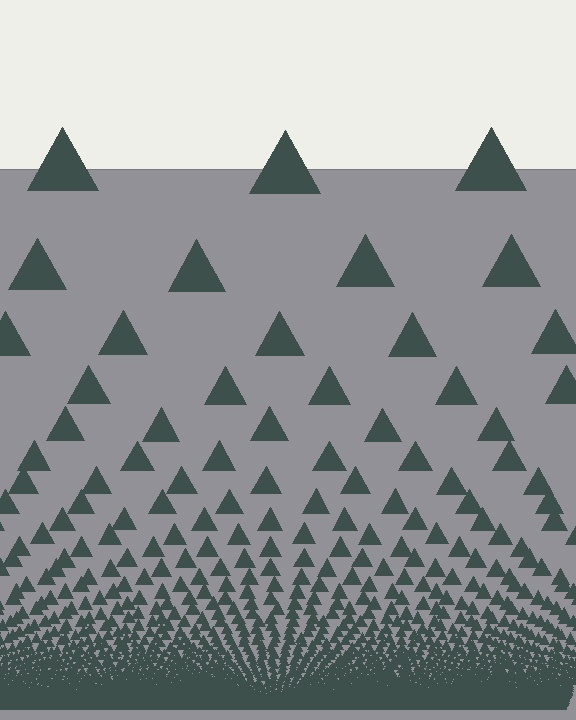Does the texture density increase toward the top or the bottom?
Density increases toward the bottom.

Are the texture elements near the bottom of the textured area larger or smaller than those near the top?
Smaller. The gradient is inverted — elements near the bottom are smaller and denser.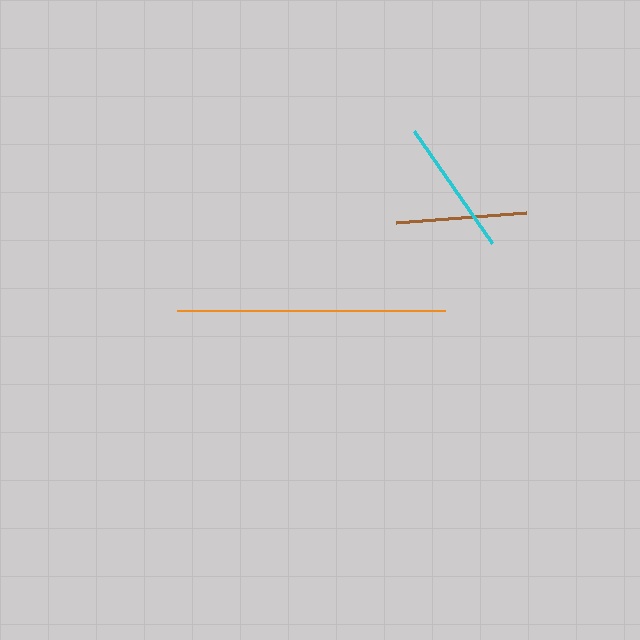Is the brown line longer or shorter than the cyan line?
The cyan line is longer than the brown line.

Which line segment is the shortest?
The brown line is the shortest at approximately 131 pixels.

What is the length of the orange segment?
The orange segment is approximately 268 pixels long.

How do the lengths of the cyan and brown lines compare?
The cyan and brown lines are approximately the same length.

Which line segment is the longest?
The orange line is the longest at approximately 268 pixels.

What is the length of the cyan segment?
The cyan segment is approximately 136 pixels long.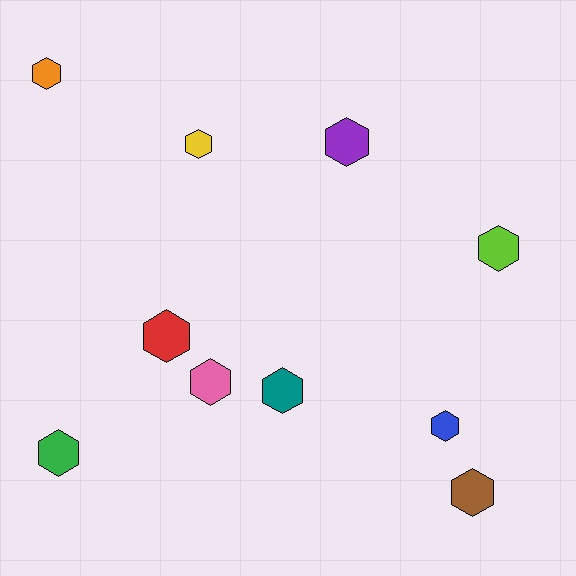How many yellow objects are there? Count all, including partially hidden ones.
There is 1 yellow object.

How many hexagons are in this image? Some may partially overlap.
There are 10 hexagons.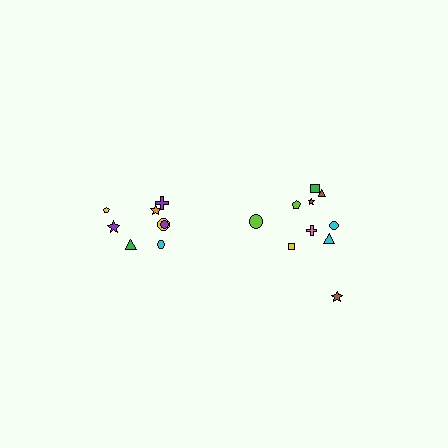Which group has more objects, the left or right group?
The right group.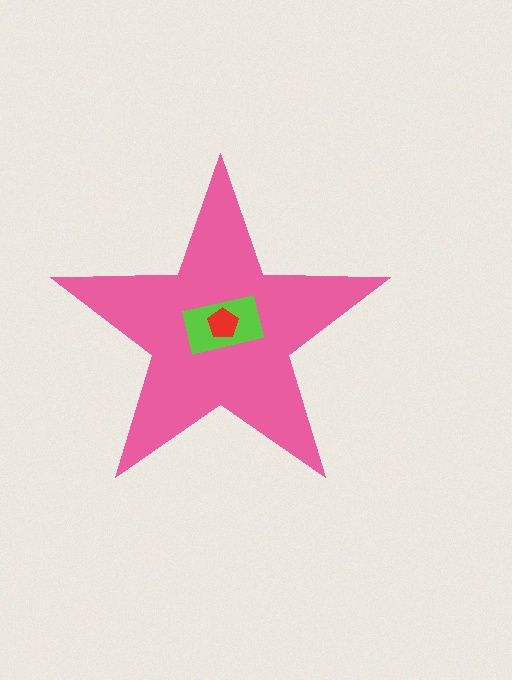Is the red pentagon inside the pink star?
Yes.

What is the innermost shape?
The red pentagon.